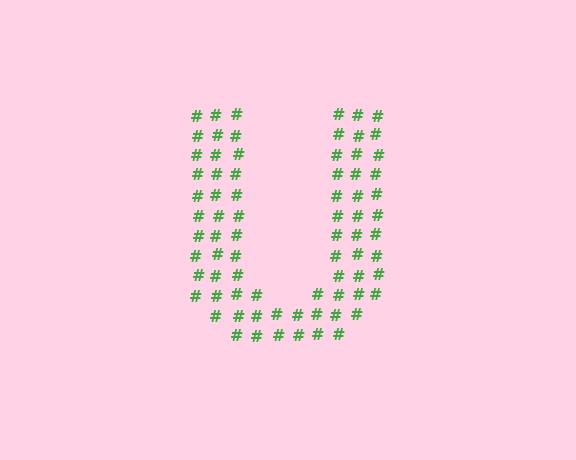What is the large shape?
The large shape is the letter U.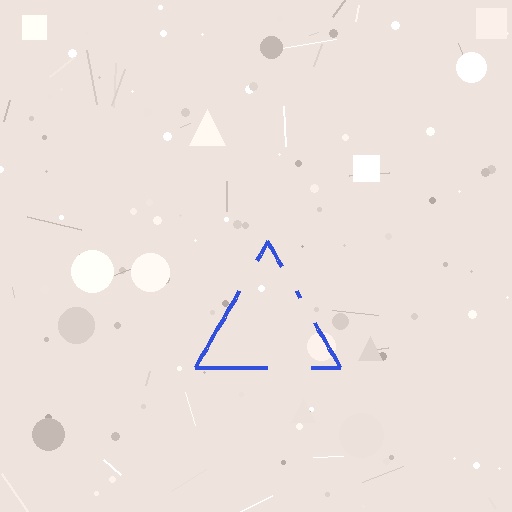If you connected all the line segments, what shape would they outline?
They would outline a triangle.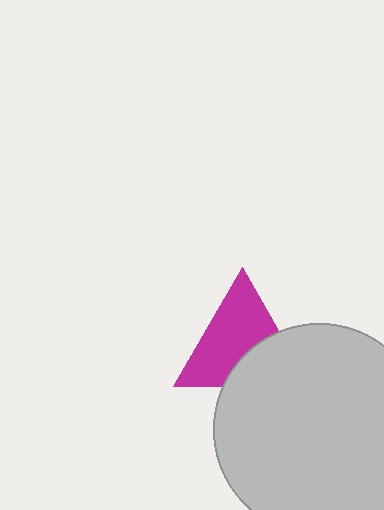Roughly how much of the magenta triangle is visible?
About half of it is visible (roughly 65%).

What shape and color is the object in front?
The object in front is a light gray circle.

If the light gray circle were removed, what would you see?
You would see the complete magenta triangle.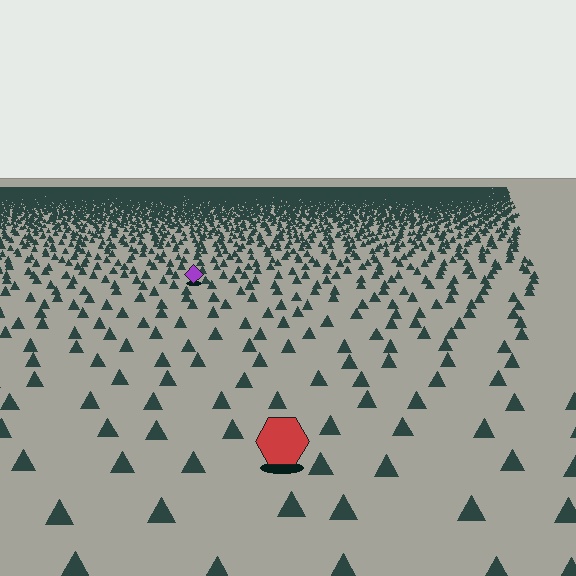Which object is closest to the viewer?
The red hexagon is closest. The texture marks near it are larger and more spread out.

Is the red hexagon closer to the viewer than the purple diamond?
Yes. The red hexagon is closer — you can tell from the texture gradient: the ground texture is coarser near it.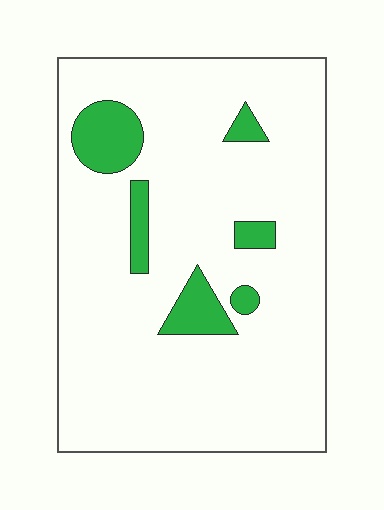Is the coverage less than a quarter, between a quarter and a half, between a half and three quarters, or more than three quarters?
Less than a quarter.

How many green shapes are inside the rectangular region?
6.